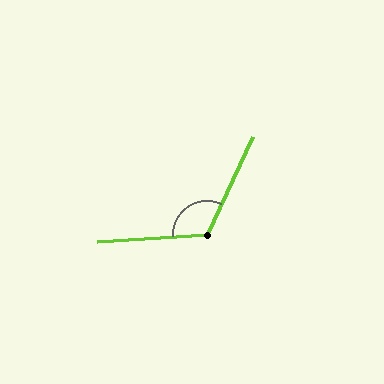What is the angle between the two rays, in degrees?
Approximately 119 degrees.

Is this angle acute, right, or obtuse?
It is obtuse.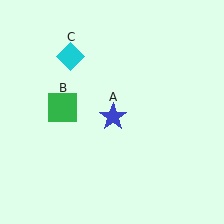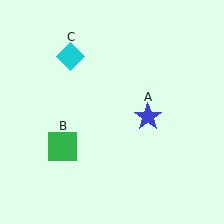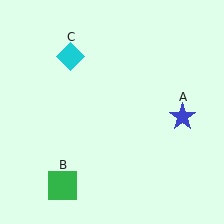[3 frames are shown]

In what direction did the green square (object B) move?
The green square (object B) moved down.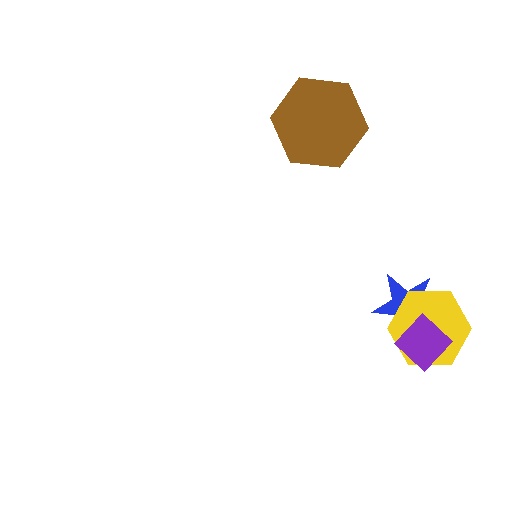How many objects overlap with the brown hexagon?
0 objects overlap with the brown hexagon.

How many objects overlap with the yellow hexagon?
2 objects overlap with the yellow hexagon.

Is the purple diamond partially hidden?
No, no other shape covers it.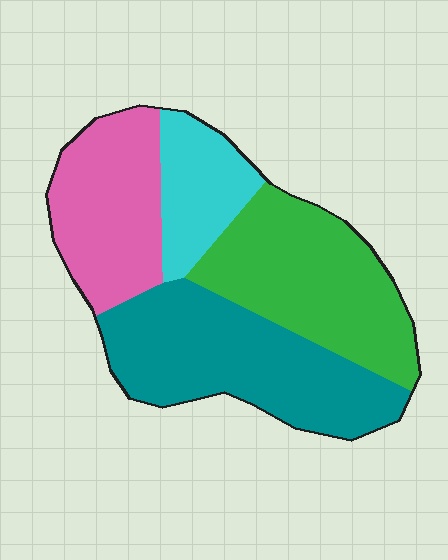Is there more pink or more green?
Green.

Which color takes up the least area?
Cyan, at roughly 15%.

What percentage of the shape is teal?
Teal covers 34% of the shape.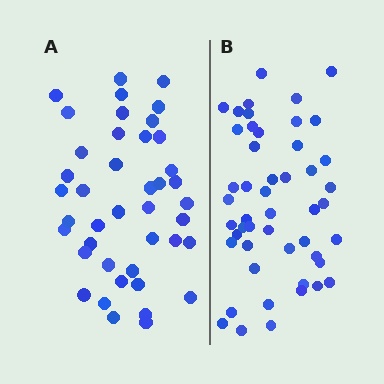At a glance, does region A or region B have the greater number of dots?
Region B (the right region) has more dots.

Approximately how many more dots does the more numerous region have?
Region B has roughly 8 or so more dots than region A.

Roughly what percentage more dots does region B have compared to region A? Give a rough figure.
About 15% more.